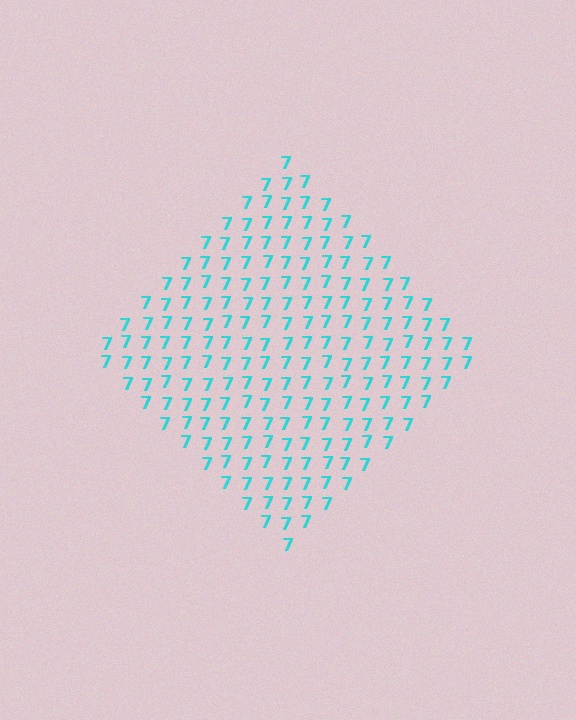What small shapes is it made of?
It is made of small digit 7's.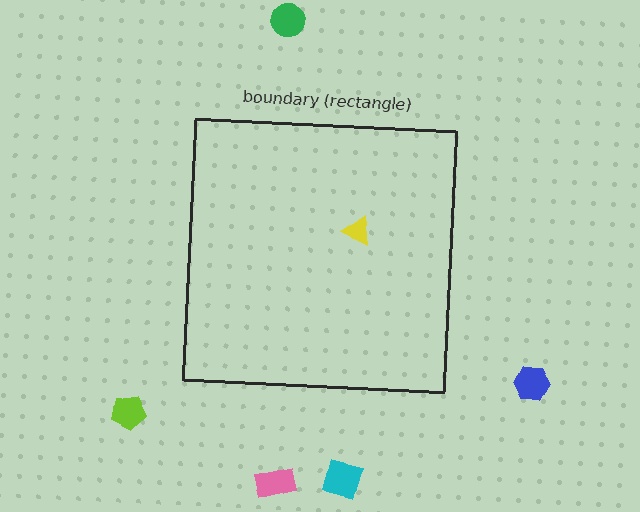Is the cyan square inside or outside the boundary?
Outside.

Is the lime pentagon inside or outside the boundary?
Outside.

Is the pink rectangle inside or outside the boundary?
Outside.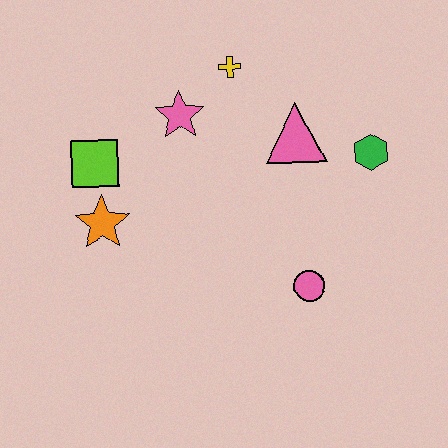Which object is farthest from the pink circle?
The lime square is farthest from the pink circle.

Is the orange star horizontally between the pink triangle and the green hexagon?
No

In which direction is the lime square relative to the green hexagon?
The lime square is to the left of the green hexagon.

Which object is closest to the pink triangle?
The green hexagon is closest to the pink triangle.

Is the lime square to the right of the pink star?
No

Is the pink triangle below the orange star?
No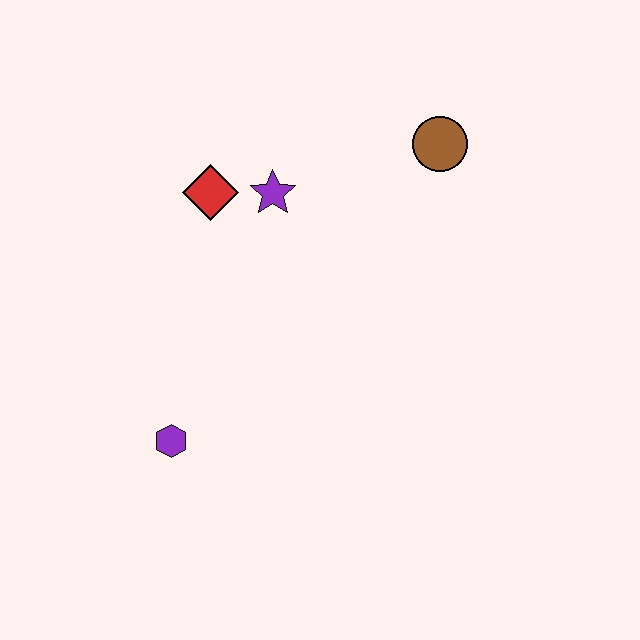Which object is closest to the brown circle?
The purple star is closest to the brown circle.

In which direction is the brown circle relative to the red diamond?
The brown circle is to the right of the red diamond.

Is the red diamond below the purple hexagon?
No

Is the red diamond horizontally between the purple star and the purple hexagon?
Yes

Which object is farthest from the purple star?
The purple hexagon is farthest from the purple star.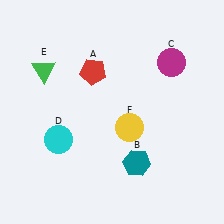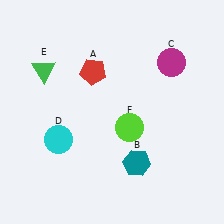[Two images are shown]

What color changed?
The circle (F) changed from yellow in Image 1 to lime in Image 2.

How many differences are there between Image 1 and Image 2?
There is 1 difference between the two images.